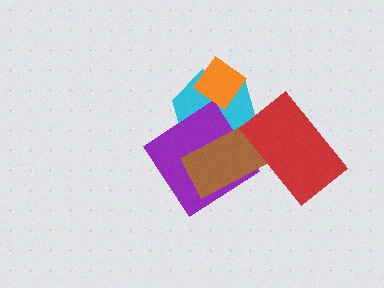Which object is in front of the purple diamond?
The brown rectangle is in front of the purple diamond.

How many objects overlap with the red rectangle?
1 object overlaps with the red rectangle.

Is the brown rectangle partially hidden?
Yes, it is partially covered by another shape.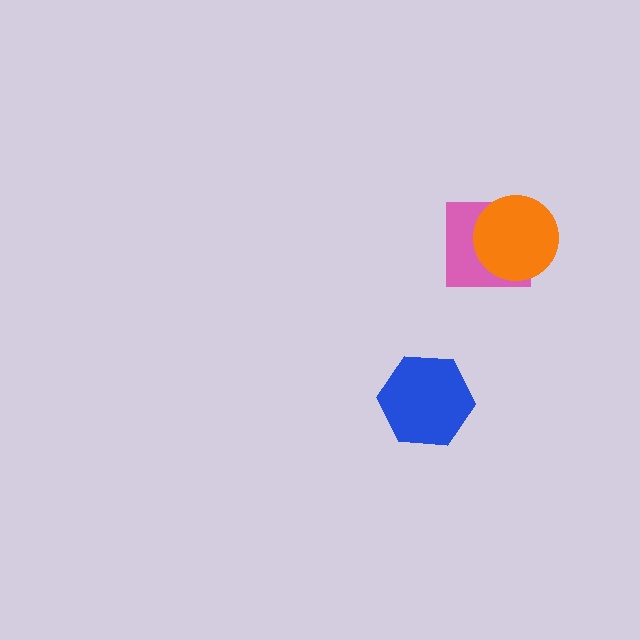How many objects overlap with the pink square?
1 object overlaps with the pink square.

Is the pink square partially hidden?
Yes, it is partially covered by another shape.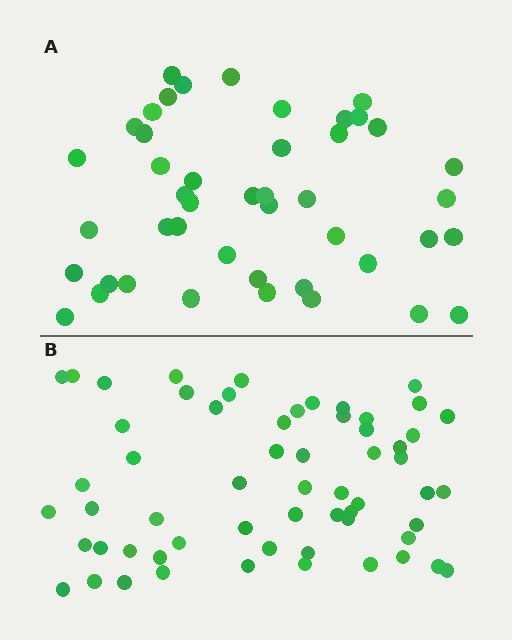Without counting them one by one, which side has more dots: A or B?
Region B (the bottom region) has more dots.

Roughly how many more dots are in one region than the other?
Region B has approximately 15 more dots than region A.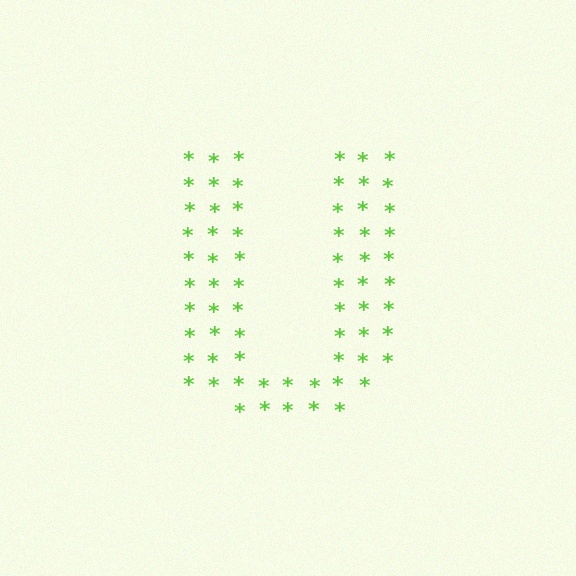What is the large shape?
The large shape is the letter U.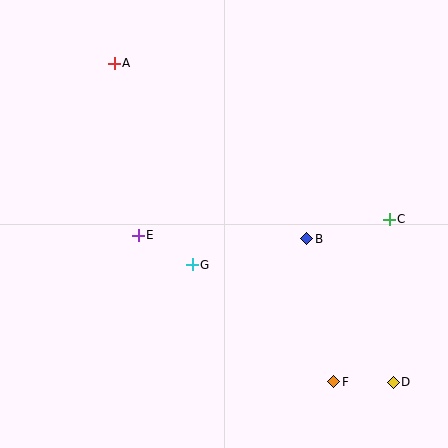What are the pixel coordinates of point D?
Point D is at (393, 382).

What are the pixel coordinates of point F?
Point F is at (334, 382).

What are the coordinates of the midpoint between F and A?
The midpoint between F and A is at (224, 223).